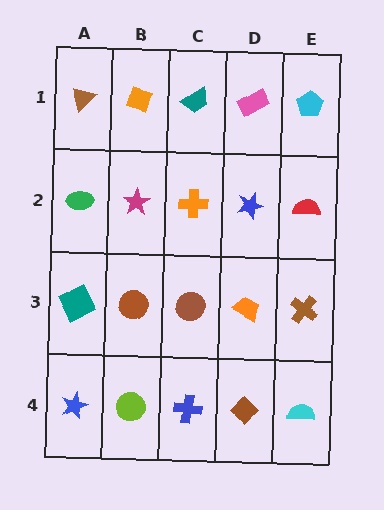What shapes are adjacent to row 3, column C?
An orange cross (row 2, column C), a blue cross (row 4, column C), a brown circle (row 3, column B), an orange trapezoid (row 3, column D).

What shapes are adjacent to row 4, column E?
A brown cross (row 3, column E), a brown diamond (row 4, column D).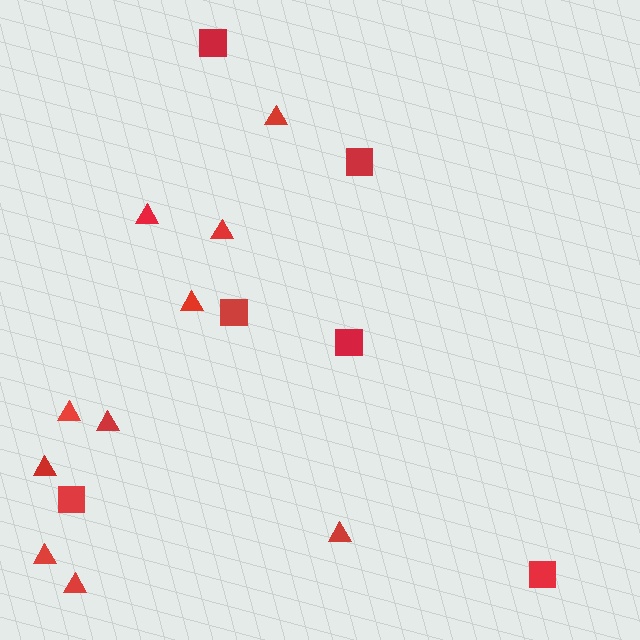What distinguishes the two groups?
There are 2 groups: one group of squares (6) and one group of triangles (10).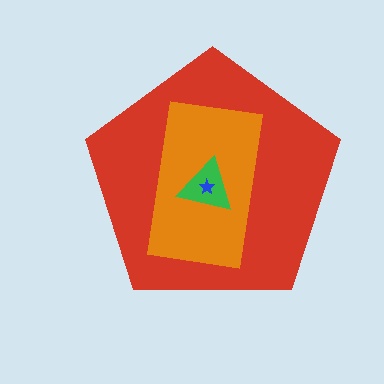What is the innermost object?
The blue star.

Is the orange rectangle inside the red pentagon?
Yes.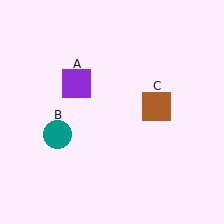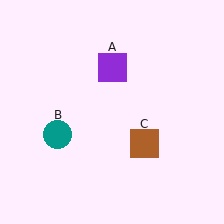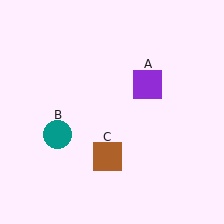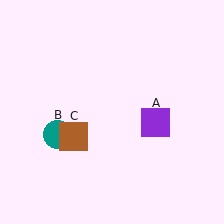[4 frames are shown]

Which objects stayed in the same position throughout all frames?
Teal circle (object B) remained stationary.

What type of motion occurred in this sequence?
The purple square (object A), brown square (object C) rotated clockwise around the center of the scene.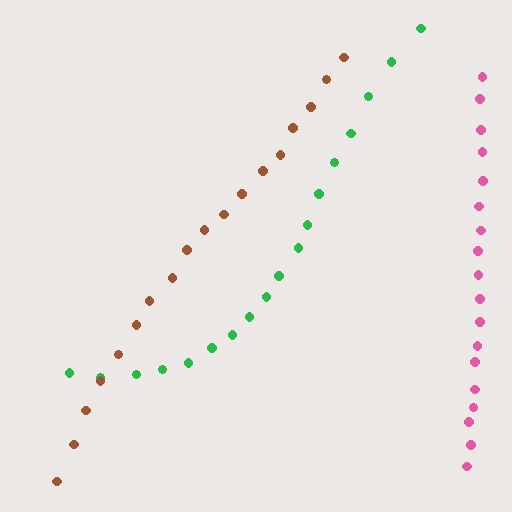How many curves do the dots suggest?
There are 3 distinct paths.